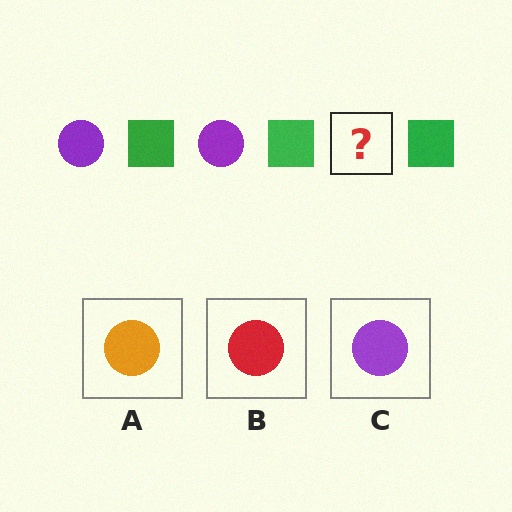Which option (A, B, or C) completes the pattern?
C.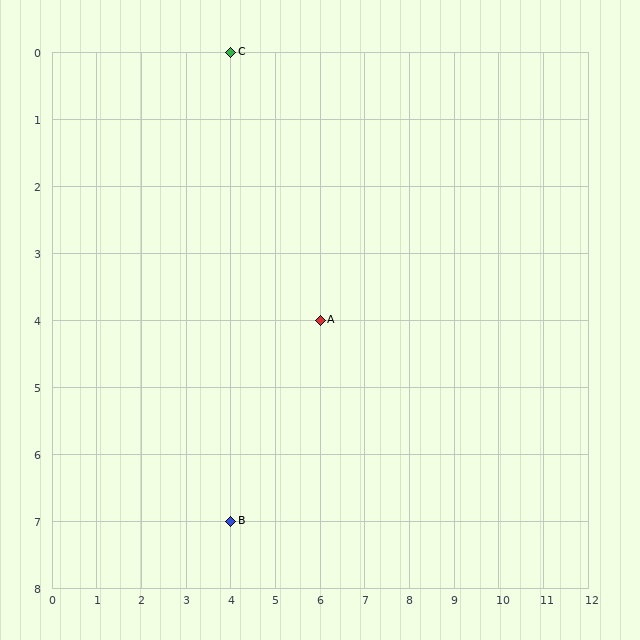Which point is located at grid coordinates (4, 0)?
Point C is at (4, 0).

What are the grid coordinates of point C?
Point C is at grid coordinates (4, 0).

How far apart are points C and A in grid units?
Points C and A are 2 columns and 4 rows apart (about 4.5 grid units diagonally).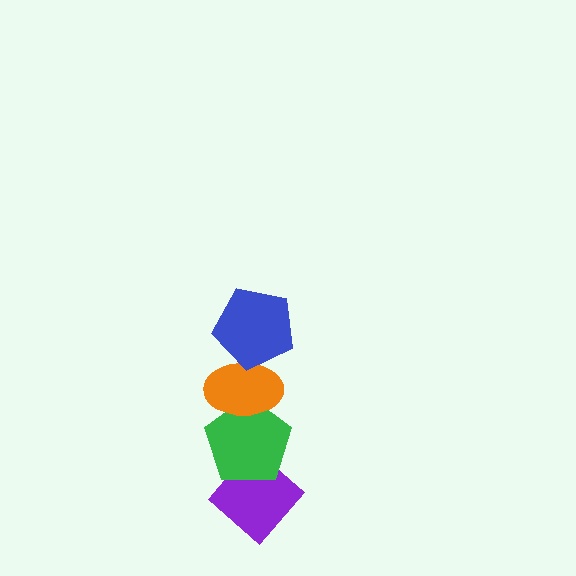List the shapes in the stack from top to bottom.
From top to bottom: the blue pentagon, the orange ellipse, the green pentagon, the purple diamond.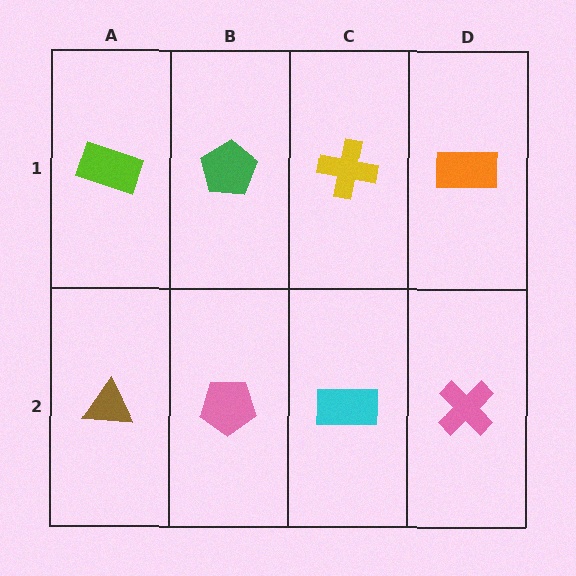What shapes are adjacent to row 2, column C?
A yellow cross (row 1, column C), a pink pentagon (row 2, column B), a pink cross (row 2, column D).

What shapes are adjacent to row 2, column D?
An orange rectangle (row 1, column D), a cyan rectangle (row 2, column C).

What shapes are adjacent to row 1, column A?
A brown triangle (row 2, column A), a green pentagon (row 1, column B).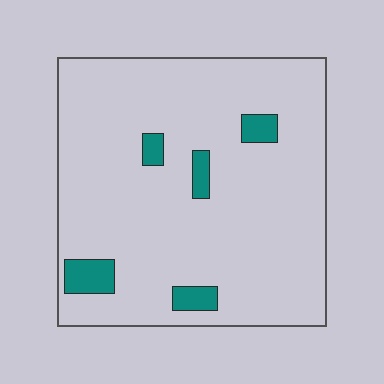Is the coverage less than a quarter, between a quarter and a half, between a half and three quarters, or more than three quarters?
Less than a quarter.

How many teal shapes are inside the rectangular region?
5.